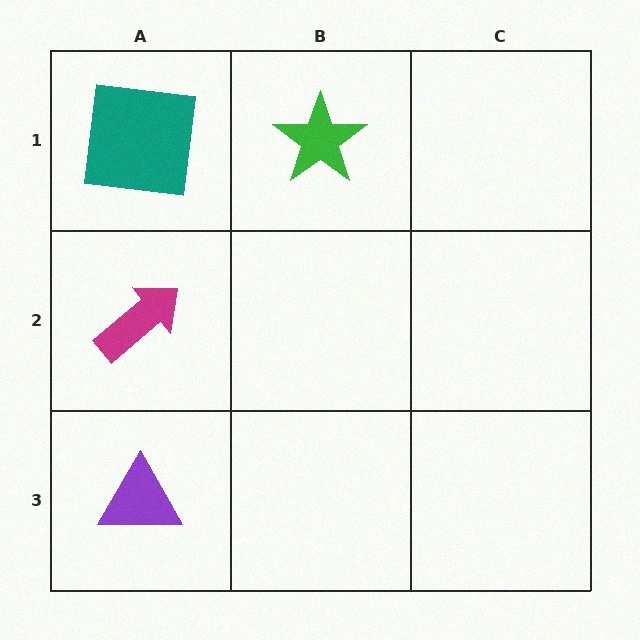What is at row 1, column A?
A teal square.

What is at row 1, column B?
A green star.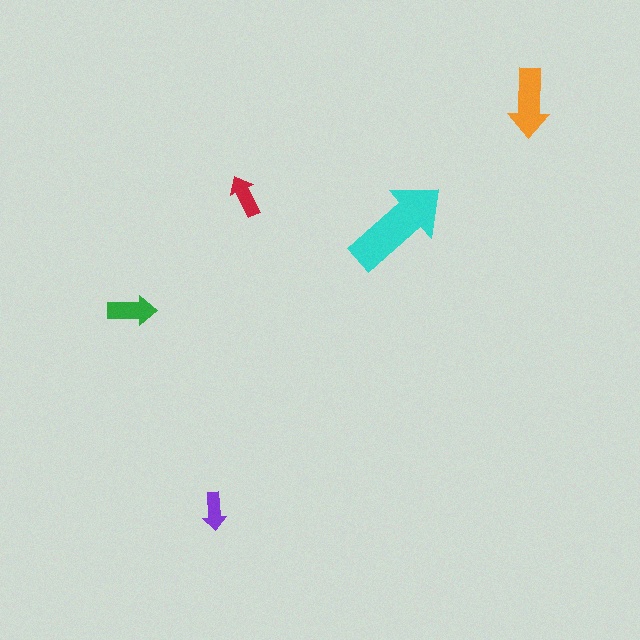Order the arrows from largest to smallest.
the cyan one, the orange one, the green one, the red one, the purple one.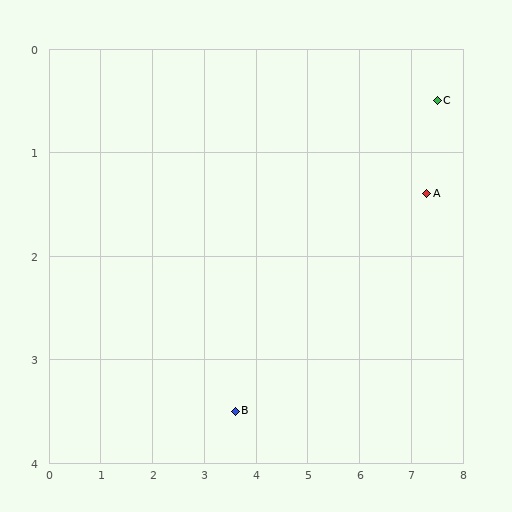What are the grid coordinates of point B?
Point B is at approximately (3.6, 3.5).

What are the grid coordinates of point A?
Point A is at approximately (7.3, 1.4).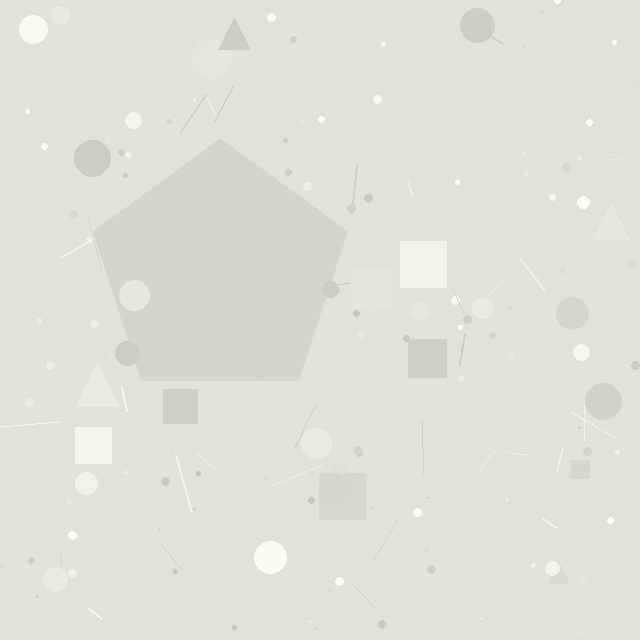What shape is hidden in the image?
A pentagon is hidden in the image.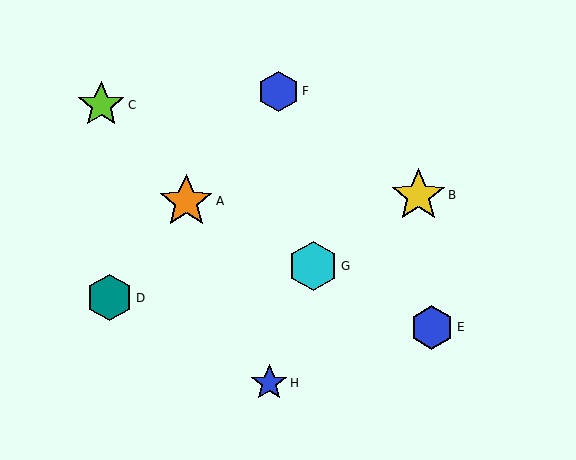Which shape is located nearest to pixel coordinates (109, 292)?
The teal hexagon (labeled D) at (109, 298) is nearest to that location.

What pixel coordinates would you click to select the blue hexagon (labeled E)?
Click at (432, 328) to select the blue hexagon E.